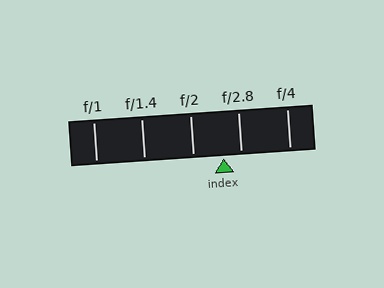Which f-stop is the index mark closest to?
The index mark is closest to f/2.8.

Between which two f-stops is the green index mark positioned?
The index mark is between f/2 and f/2.8.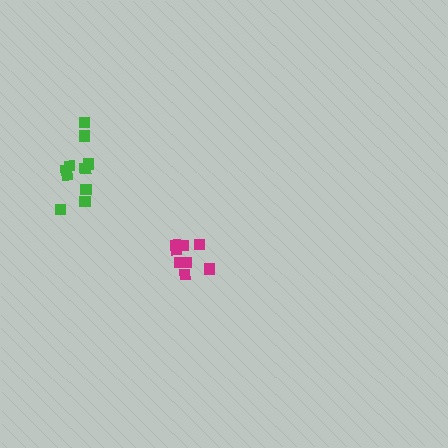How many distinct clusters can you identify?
There are 2 distinct clusters.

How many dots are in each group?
Group 1: 8 dots, Group 2: 11 dots (19 total).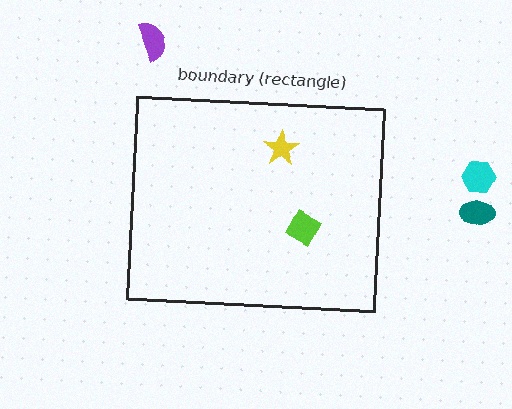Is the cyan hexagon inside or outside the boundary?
Outside.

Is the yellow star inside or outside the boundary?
Inside.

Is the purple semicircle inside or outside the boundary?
Outside.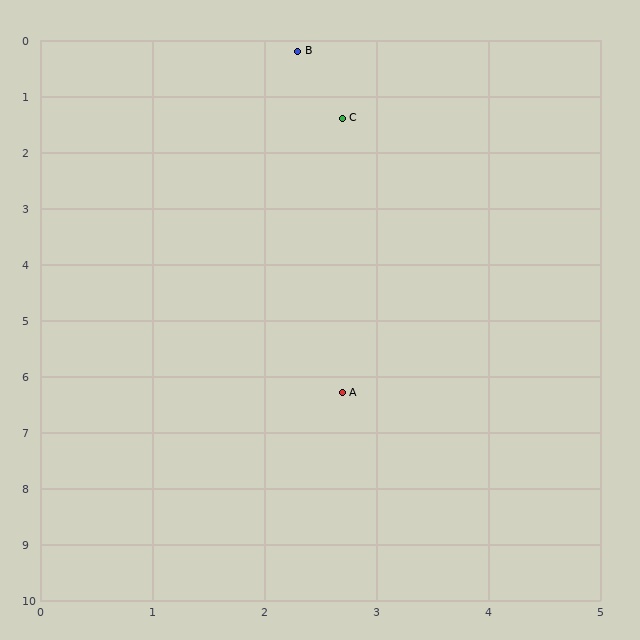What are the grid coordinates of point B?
Point B is at approximately (2.3, 0.2).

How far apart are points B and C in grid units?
Points B and C are about 1.3 grid units apart.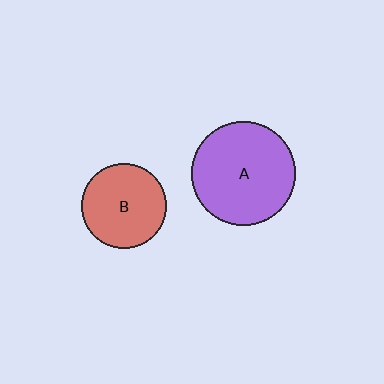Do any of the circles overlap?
No, none of the circles overlap.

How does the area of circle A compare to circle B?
Approximately 1.5 times.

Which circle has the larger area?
Circle A (purple).